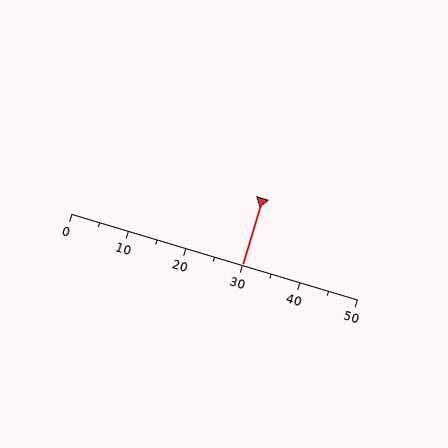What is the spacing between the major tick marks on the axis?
The major ticks are spaced 10 apart.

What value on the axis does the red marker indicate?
The marker indicates approximately 30.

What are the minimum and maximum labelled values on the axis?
The axis runs from 0 to 50.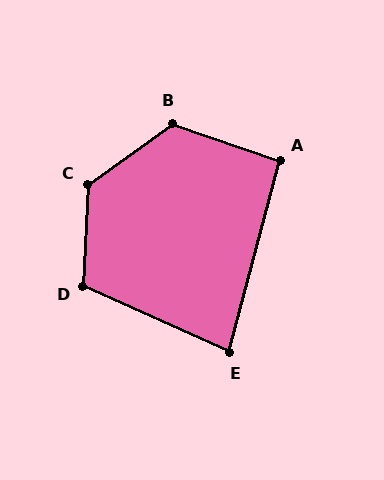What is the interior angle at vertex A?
Approximately 94 degrees (approximately right).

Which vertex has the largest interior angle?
C, at approximately 128 degrees.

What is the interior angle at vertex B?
Approximately 125 degrees (obtuse).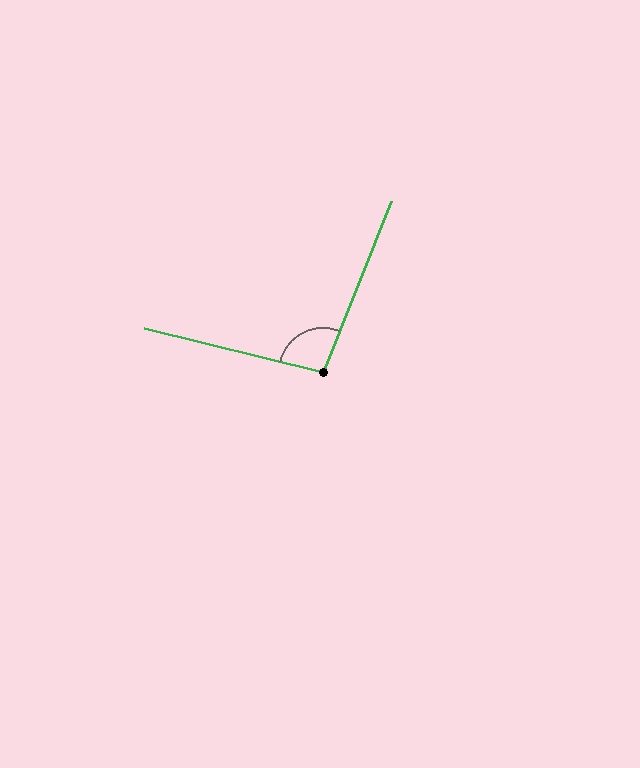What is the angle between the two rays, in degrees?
Approximately 98 degrees.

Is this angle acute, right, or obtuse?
It is obtuse.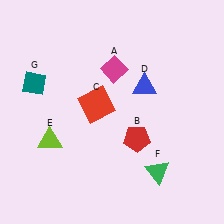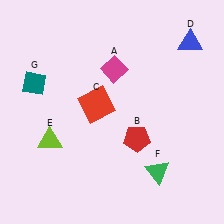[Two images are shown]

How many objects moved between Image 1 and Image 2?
1 object moved between the two images.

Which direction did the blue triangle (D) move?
The blue triangle (D) moved right.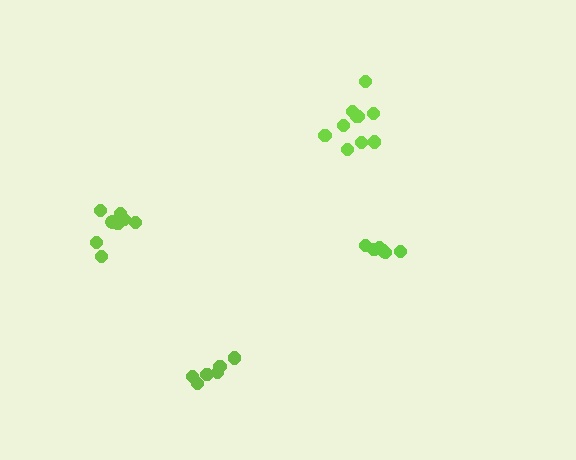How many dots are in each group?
Group 1: 6 dots, Group 2: 8 dots, Group 3: 10 dots, Group 4: 6 dots (30 total).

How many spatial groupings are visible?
There are 4 spatial groupings.